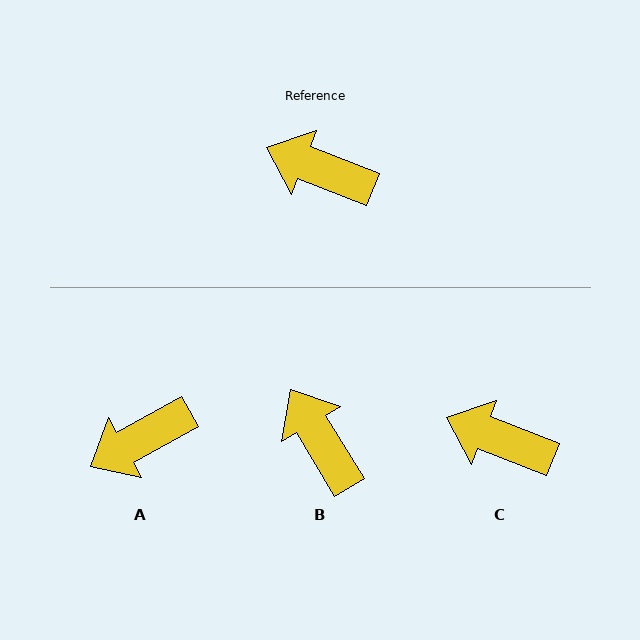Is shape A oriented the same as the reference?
No, it is off by about 50 degrees.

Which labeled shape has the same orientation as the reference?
C.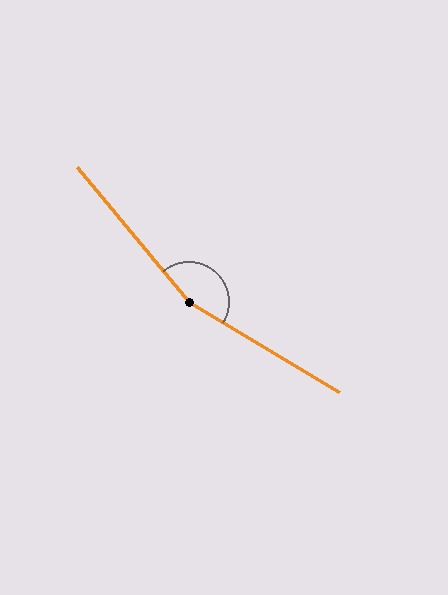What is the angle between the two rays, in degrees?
Approximately 161 degrees.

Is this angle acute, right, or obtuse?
It is obtuse.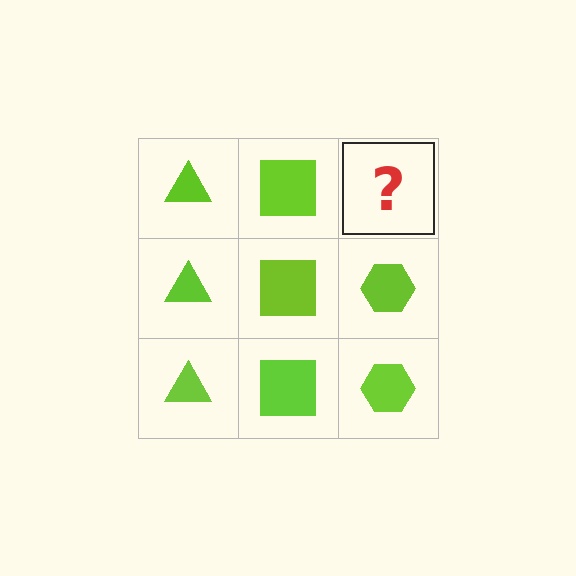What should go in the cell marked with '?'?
The missing cell should contain a lime hexagon.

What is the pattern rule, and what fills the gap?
The rule is that each column has a consistent shape. The gap should be filled with a lime hexagon.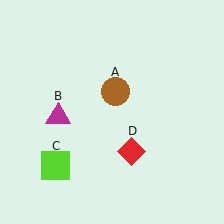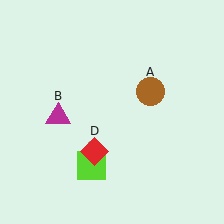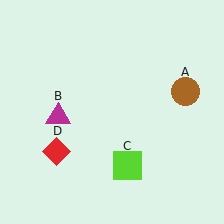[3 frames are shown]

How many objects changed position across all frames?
3 objects changed position: brown circle (object A), lime square (object C), red diamond (object D).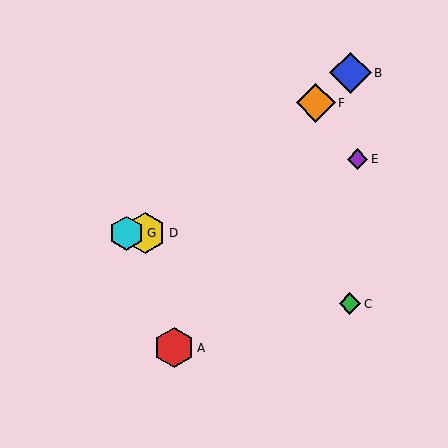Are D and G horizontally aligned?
Yes, both are at y≈233.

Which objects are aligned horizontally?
Objects D, G are aligned horizontally.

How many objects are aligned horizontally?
2 objects (D, G) are aligned horizontally.